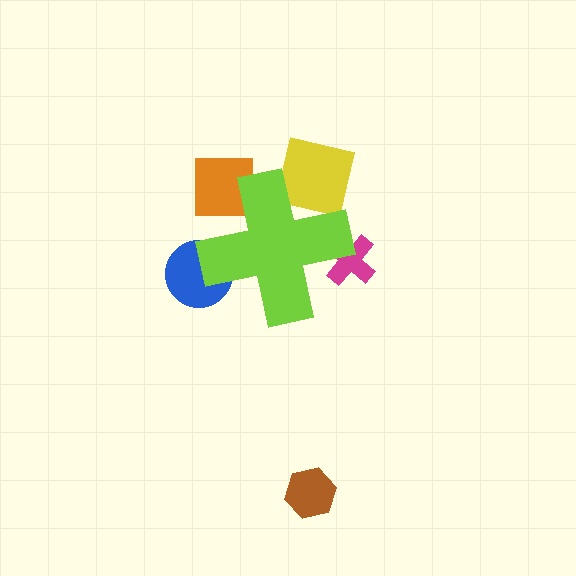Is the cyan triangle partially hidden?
Yes, the cyan triangle is partially hidden behind the lime cross.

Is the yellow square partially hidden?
Yes, the yellow square is partially hidden behind the lime cross.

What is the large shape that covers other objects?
A lime cross.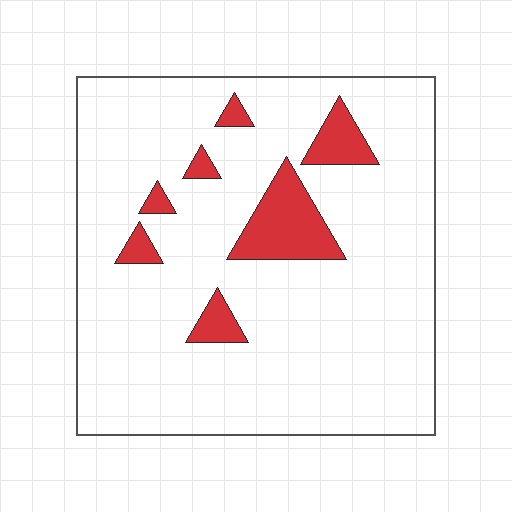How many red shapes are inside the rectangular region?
7.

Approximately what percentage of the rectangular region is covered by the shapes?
Approximately 10%.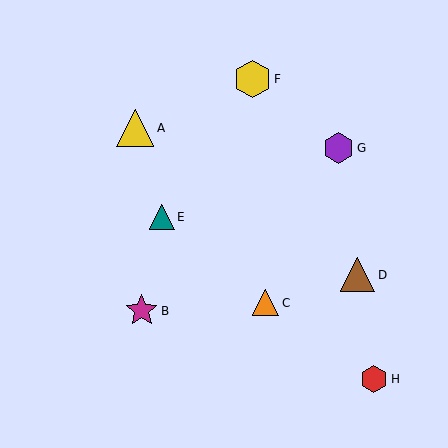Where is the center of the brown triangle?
The center of the brown triangle is at (357, 275).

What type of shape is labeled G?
Shape G is a purple hexagon.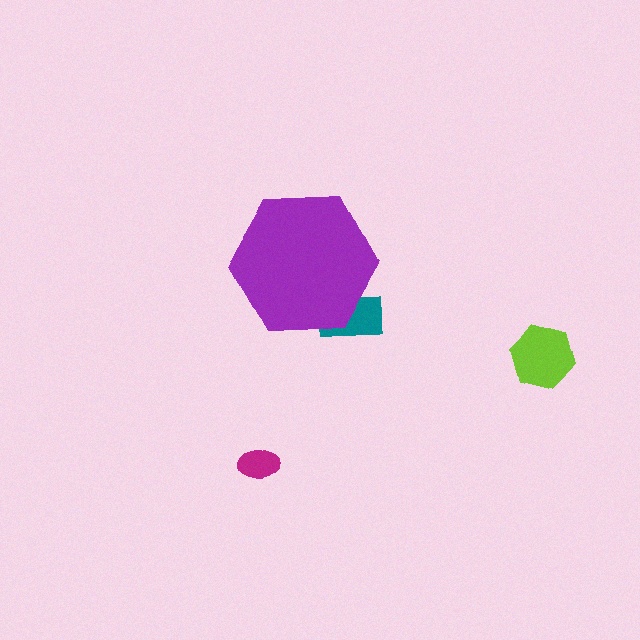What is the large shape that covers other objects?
A purple hexagon.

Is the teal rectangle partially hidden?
Yes, the teal rectangle is partially hidden behind the purple hexagon.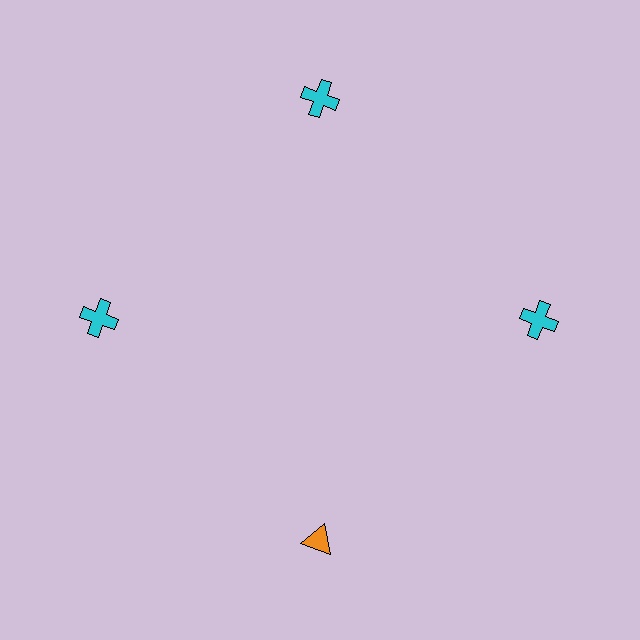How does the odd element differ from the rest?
It differs in both color (orange instead of cyan) and shape (triangle instead of cross).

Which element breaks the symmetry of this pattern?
The orange triangle at roughly the 6 o'clock position breaks the symmetry. All other shapes are cyan crosses.